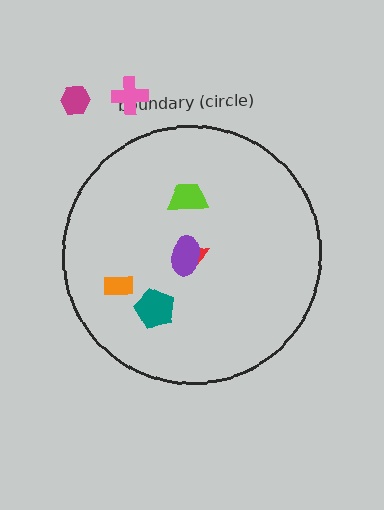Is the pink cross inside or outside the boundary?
Outside.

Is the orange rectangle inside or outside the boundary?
Inside.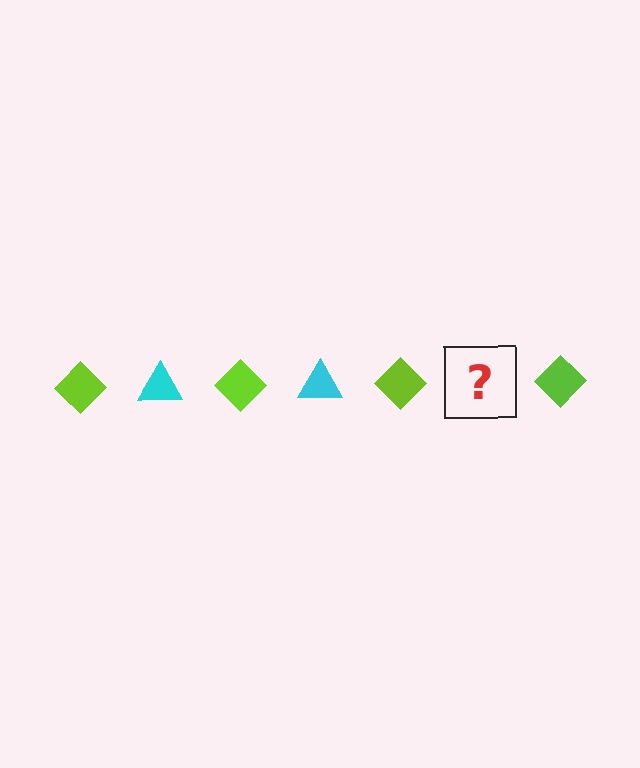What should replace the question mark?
The question mark should be replaced with a cyan triangle.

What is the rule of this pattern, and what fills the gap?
The rule is that the pattern alternates between lime diamond and cyan triangle. The gap should be filled with a cyan triangle.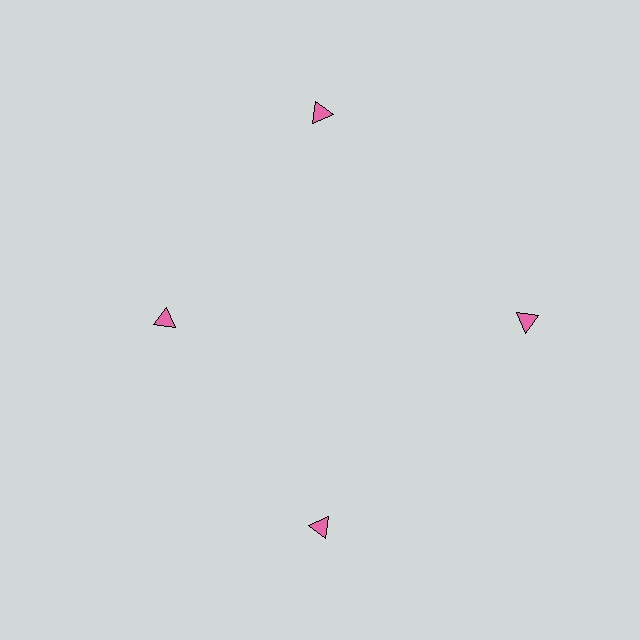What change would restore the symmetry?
The symmetry would be restored by moving it outward, back onto the ring so that all 4 triangles sit at equal angles and equal distance from the center.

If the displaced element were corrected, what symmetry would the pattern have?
It would have 4-fold rotational symmetry — the pattern would map onto itself every 90 degrees.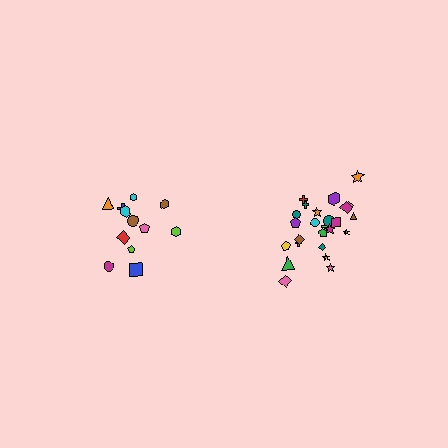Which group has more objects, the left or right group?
The right group.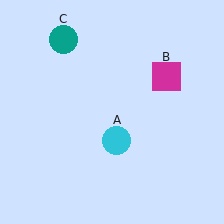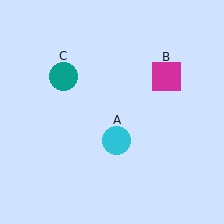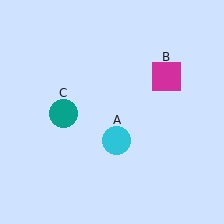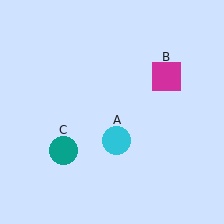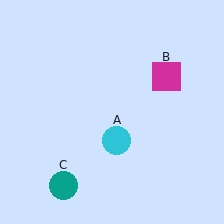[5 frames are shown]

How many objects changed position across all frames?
1 object changed position: teal circle (object C).